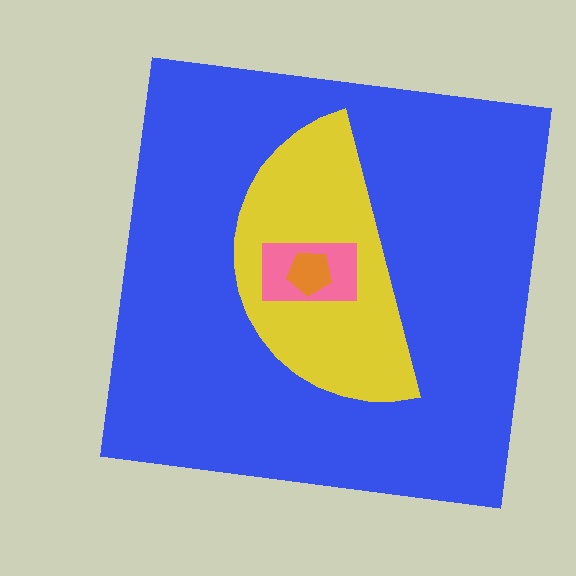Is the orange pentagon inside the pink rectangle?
Yes.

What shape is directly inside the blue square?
The yellow semicircle.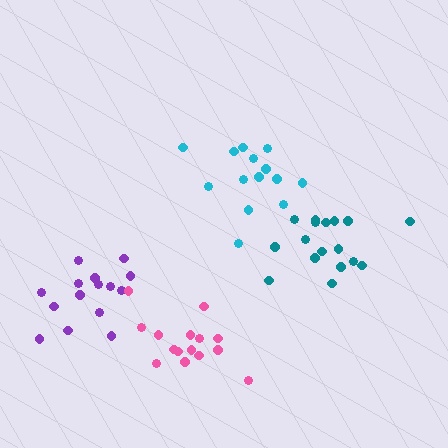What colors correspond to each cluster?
The clusters are colored: cyan, purple, pink, teal.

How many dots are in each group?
Group 1: 14 dots, Group 2: 15 dots, Group 3: 15 dots, Group 4: 17 dots (61 total).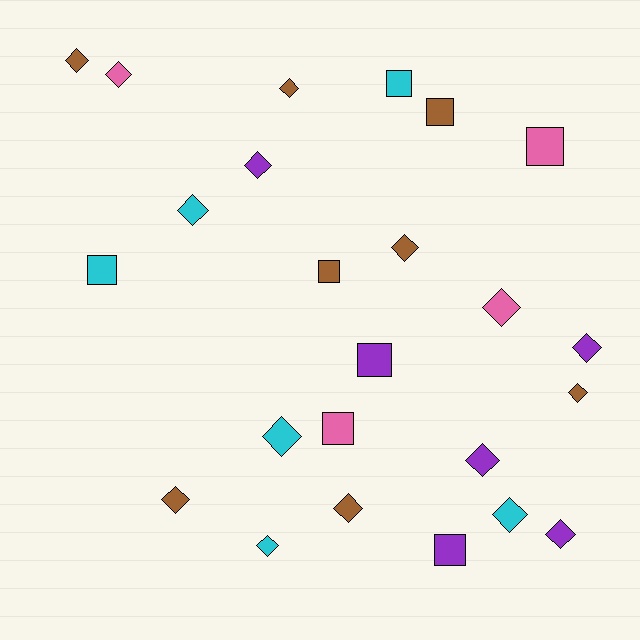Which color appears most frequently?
Brown, with 8 objects.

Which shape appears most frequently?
Diamond, with 16 objects.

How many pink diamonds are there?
There are 2 pink diamonds.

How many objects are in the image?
There are 24 objects.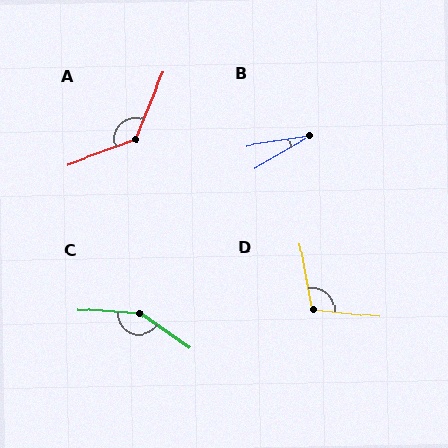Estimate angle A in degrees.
Approximately 133 degrees.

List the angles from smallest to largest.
B (22°), D (107°), A (133°), C (148°).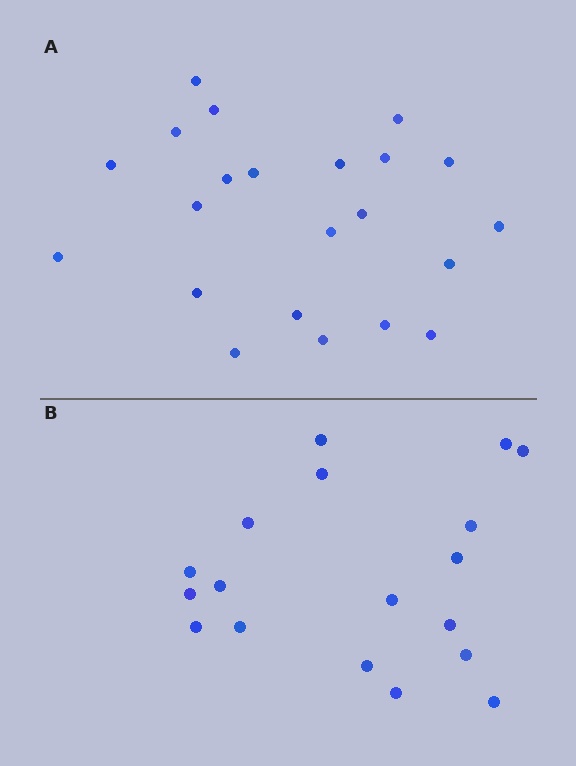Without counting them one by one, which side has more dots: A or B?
Region A (the top region) has more dots.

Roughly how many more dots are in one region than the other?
Region A has about 4 more dots than region B.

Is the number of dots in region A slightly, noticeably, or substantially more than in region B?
Region A has only slightly more — the two regions are fairly close. The ratio is roughly 1.2 to 1.